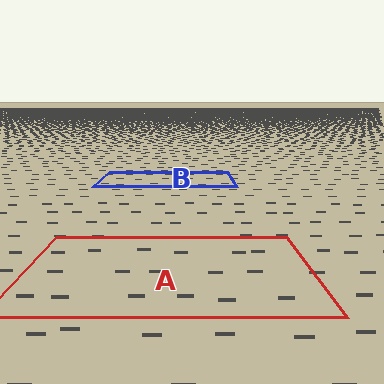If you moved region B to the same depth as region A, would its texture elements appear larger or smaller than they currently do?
They would appear larger. At a closer depth, the same texture elements are projected at a bigger on-screen size.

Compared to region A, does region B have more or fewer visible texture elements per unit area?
Region B has more texture elements per unit area — they are packed more densely because it is farther away.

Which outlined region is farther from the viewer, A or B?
Region B is farther from the viewer — the texture elements inside it appear smaller and more densely packed.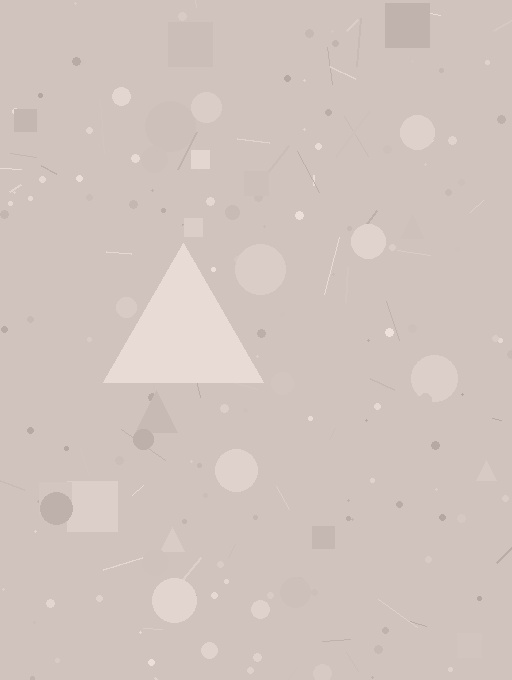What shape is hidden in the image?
A triangle is hidden in the image.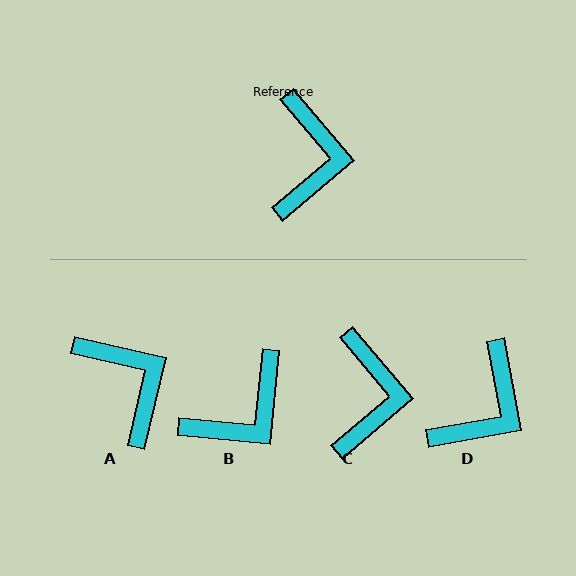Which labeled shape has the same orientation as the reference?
C.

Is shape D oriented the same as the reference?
No, it is off by about 30 degrees.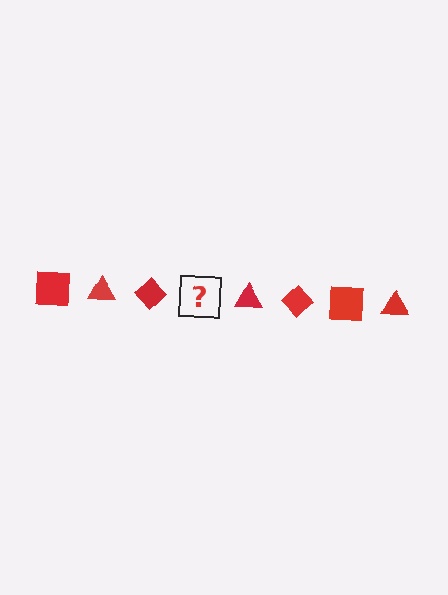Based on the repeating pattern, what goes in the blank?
The blank should be a red square.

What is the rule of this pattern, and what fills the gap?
The rule is that the pattern cycles through square, triangle, diamond shapes in red. The gap should be filled with a red square.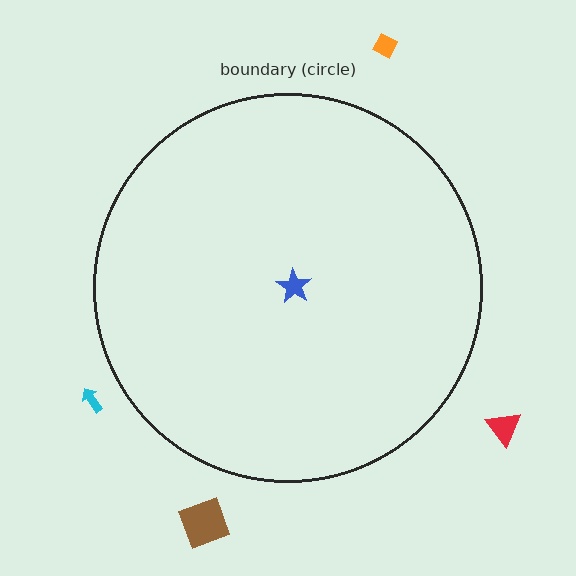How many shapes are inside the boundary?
1 inside, 4 outside.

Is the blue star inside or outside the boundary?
Inside.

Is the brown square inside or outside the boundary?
Outside.